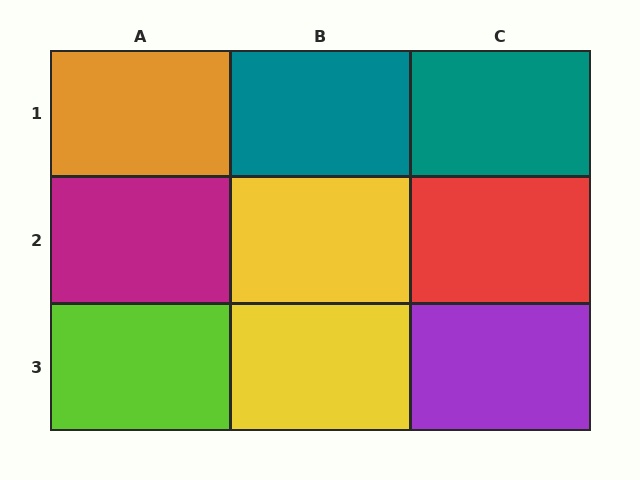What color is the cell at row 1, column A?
Orange.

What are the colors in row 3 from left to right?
Lime, yellow, purple.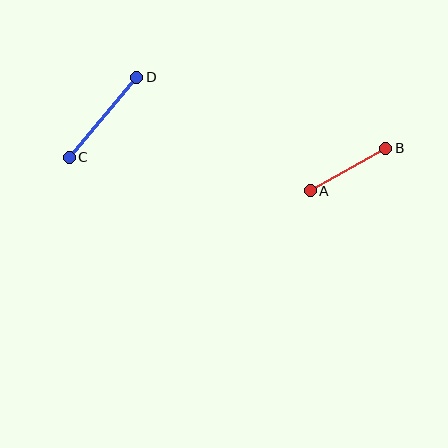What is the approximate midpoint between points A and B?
The midpoint is at approximately (348, 170) pixels.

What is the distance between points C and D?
The distance is approximately 105 pixels.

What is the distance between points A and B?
The distance is approximately 86 pixels.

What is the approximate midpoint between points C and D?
The midpoint is at approximately (103, 117) pixels.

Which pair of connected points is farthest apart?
Points C and D are farthest apart.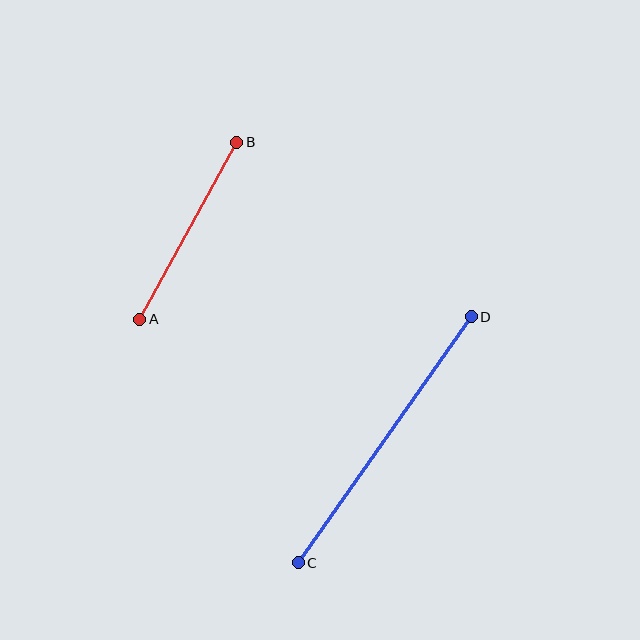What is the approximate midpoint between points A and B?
The midpoint is at approximately (188, 231) pixels.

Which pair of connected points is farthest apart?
Points C and D are farthest apart.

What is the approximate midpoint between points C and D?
The midpoint is at approximately (385, 440) pixels.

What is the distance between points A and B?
The distance is approximately 202 pixels.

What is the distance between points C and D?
The distance is approximately 301 pixels.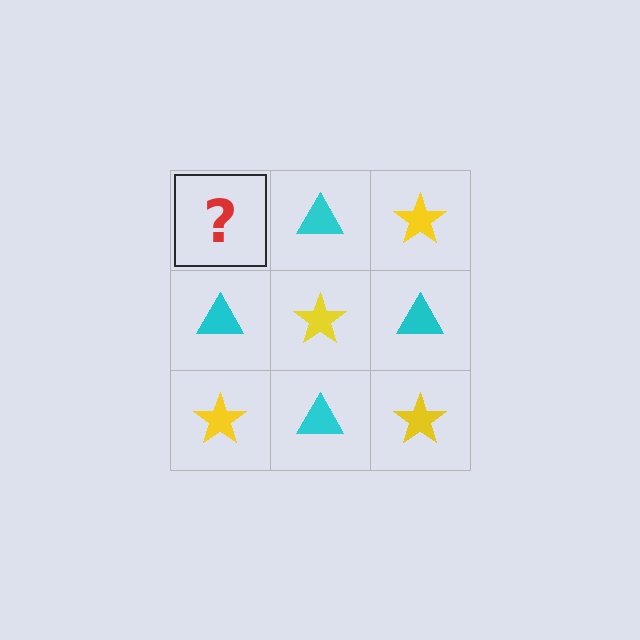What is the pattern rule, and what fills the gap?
The rule is that it alternates yellow star and cyan triangle in a checkerboard pattern. The gap should be filled with a yellow star.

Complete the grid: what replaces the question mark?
The question mark should be replaced with a yellow star.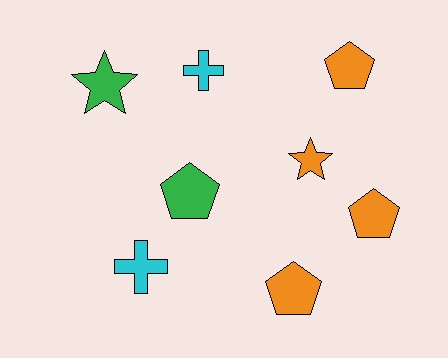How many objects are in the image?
There are 8 objects.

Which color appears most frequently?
Orange, with 4 objects.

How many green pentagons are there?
There is 1 green pentagon.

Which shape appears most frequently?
Pentagon, with 4 objects.